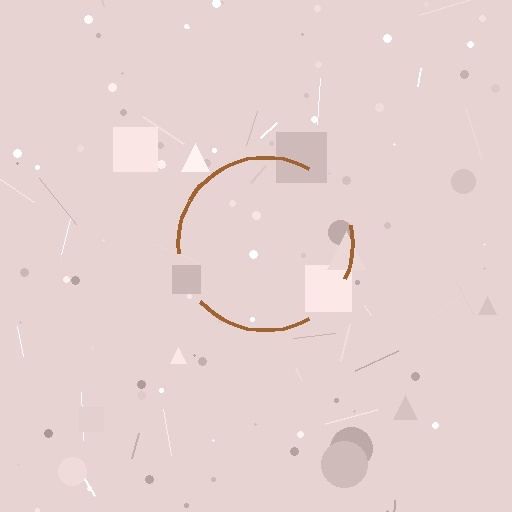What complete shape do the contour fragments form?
The contour fragments form a circle.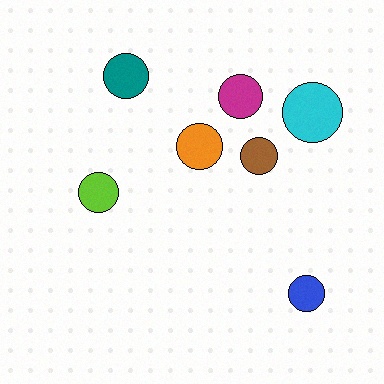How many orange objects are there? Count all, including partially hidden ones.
There is 1 orange object.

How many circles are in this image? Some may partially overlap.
There are 7 circles.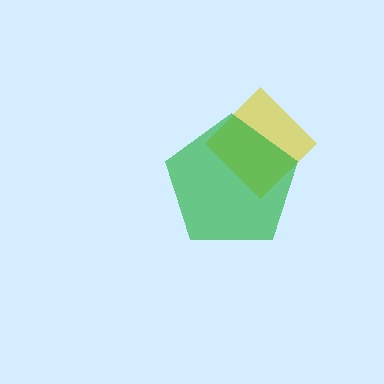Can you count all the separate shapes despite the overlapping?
Yes, there are 2 separate shapes.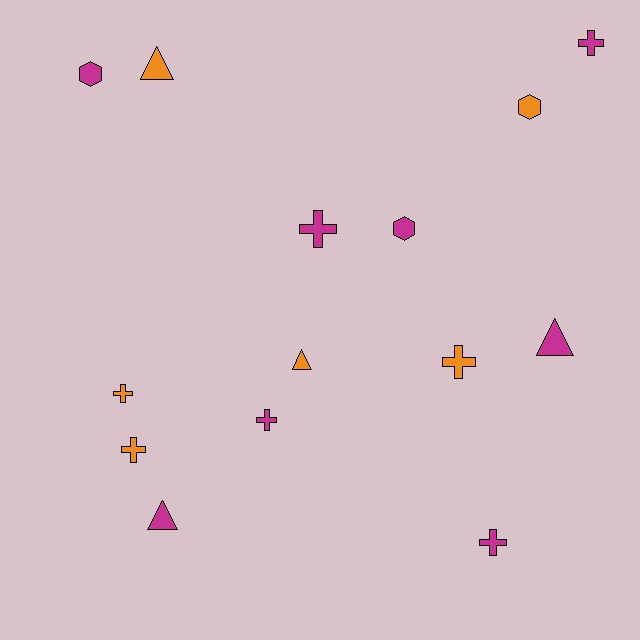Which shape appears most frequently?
Cross, with 7 objects.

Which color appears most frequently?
Magenta, with 8 objects.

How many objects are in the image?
There are 14 objects.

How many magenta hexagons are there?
There are 2 magenta hexagons.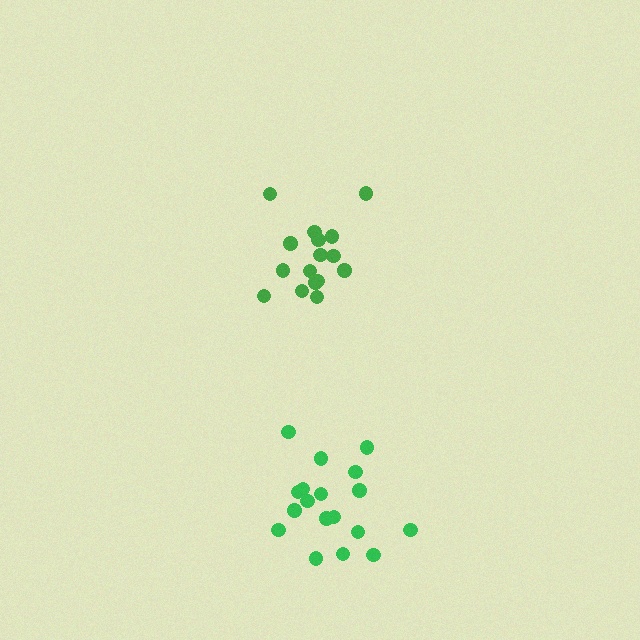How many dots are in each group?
Group 1: 18 dots, Group 2: 16 dots (34 total).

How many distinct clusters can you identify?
There are 2 distinct clusters.